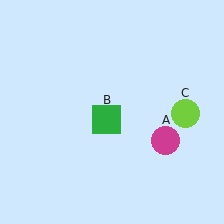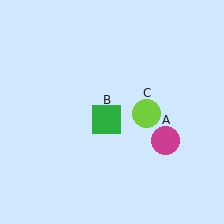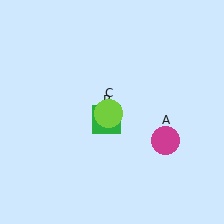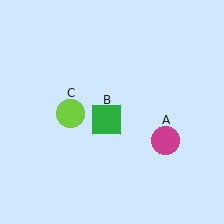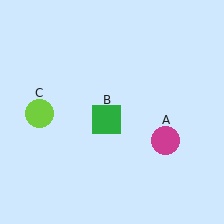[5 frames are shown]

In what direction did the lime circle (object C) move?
The lime circle (object C) moved left.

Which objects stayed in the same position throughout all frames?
Magenta circle (object A) and green square (object B) remained stationary.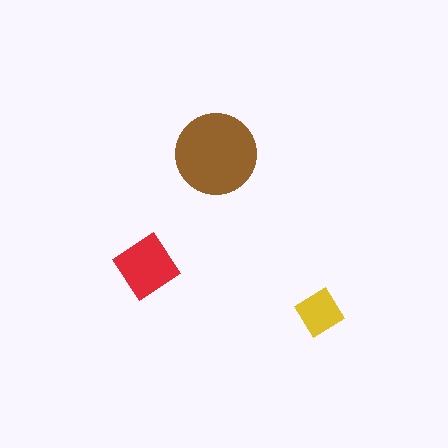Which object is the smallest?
The yellow diamond.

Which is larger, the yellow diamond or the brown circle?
The brown circle.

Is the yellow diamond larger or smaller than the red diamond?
Smaller.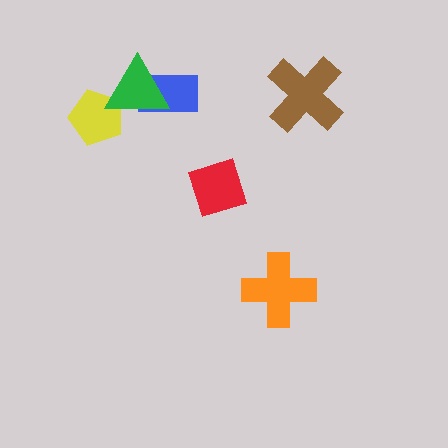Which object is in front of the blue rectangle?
The green triangle is in front of the blue rectangle.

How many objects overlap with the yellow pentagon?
1 object overlaps with the yellow pentagon.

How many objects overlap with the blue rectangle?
1 object overlaps with the blue rectangle.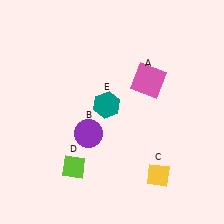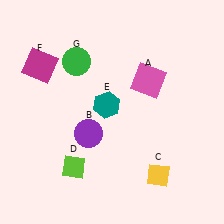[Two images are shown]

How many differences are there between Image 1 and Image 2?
There are 2 differences between the two images.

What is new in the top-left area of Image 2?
A magenta square (F) was added in the top-left area of Image 2.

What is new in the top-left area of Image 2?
A green circle (G) was added in the top-left area of Image 2.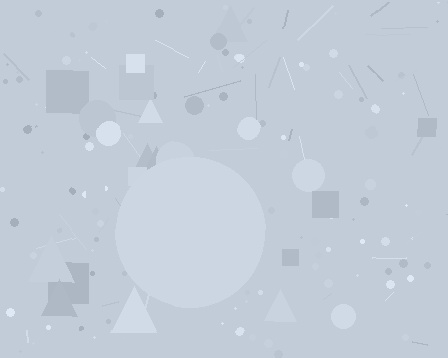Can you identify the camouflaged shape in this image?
The camouflaged shape is a circle.